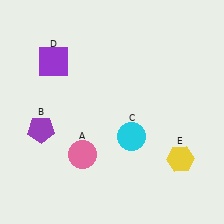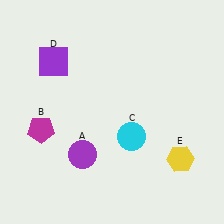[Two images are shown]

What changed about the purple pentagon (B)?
In Image 1, B is purple. In Image 2, it changed to magenta.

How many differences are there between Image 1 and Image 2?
There are 2 differences between the two images.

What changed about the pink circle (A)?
In Image 1, A is pink. In Image 2, it changed to purple.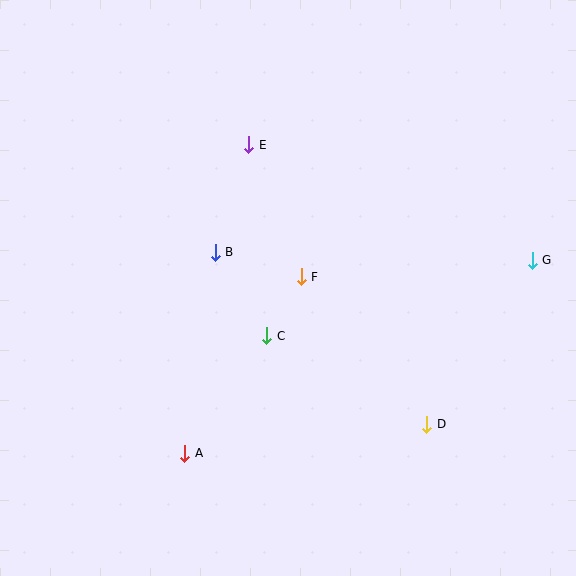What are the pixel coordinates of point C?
Point C is at (267, 336).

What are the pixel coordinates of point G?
Point G is at (532, 260).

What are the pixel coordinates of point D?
Point D is at (427, 424).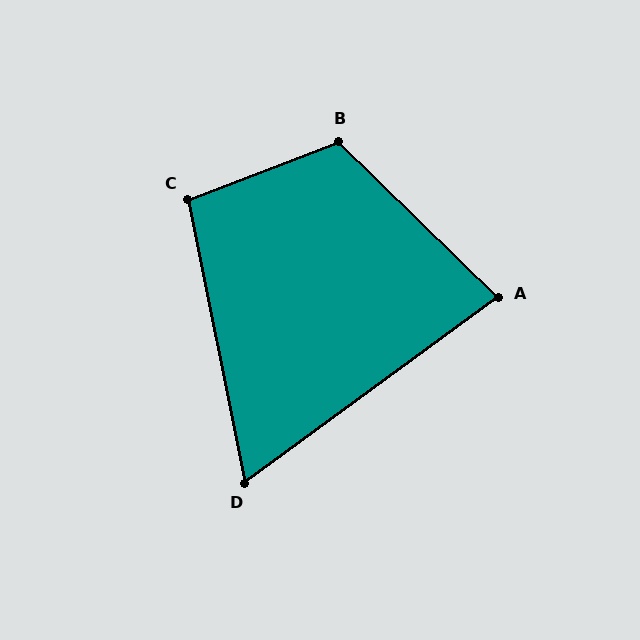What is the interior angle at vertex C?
Approximately 99 degrees (obtuse).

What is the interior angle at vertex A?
Approximately 81 degrees (acute).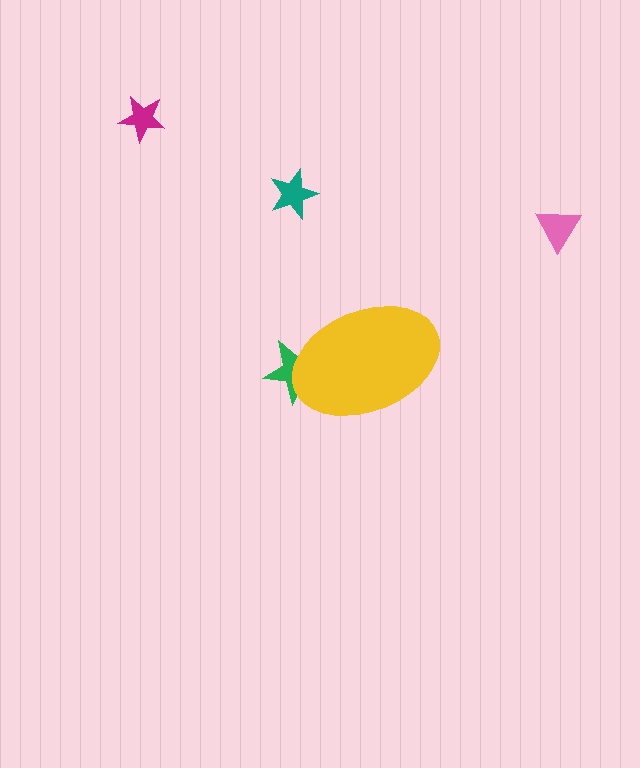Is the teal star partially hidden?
No, the teal star is fully visible.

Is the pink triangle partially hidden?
No, the pink triangle is fully visible.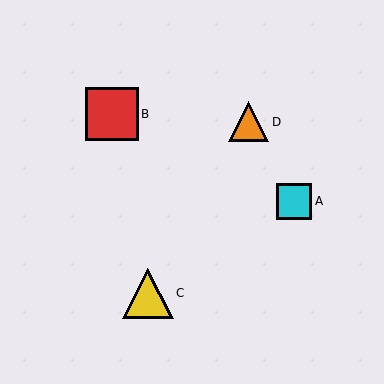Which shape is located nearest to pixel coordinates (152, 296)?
The yellow triangle (labeled C) at (148, 293) is nearest to that location.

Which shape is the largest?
The red square (labeled B) is the largest.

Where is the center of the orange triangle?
The center of the orange triangle is at (248, 122).